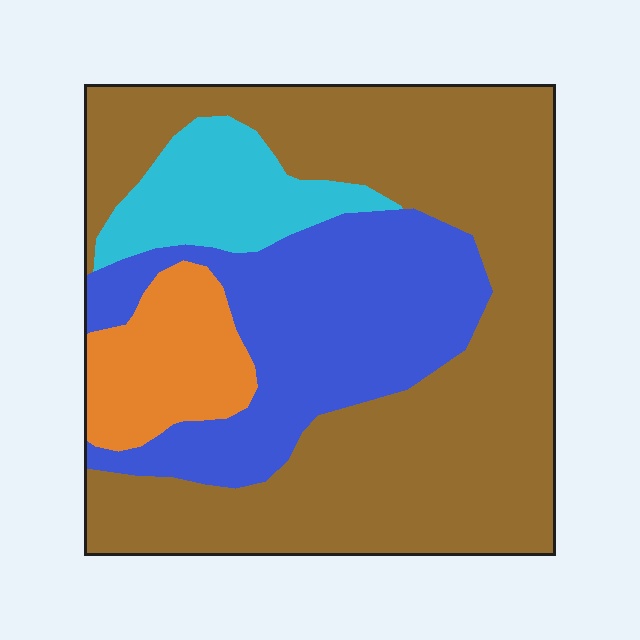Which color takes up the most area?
Brown, at roughly 55%.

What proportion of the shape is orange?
Orange covers about 10% of the shape.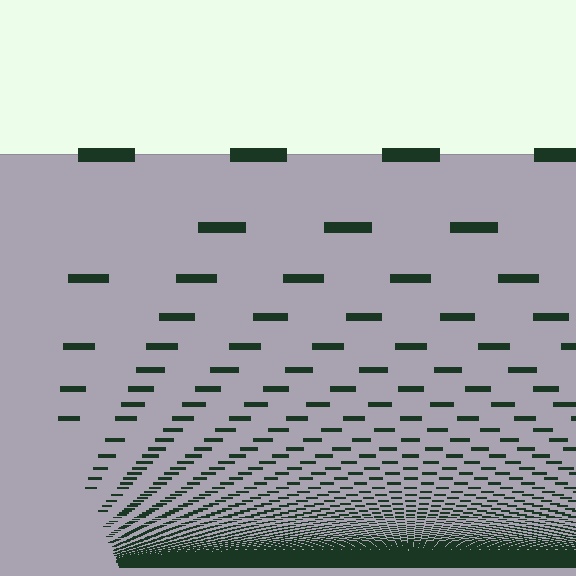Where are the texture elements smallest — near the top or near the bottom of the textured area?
Near the bottom.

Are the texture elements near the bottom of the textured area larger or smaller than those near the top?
Smaller. The gradient is inverted — elements near the bottom are smaller and denser.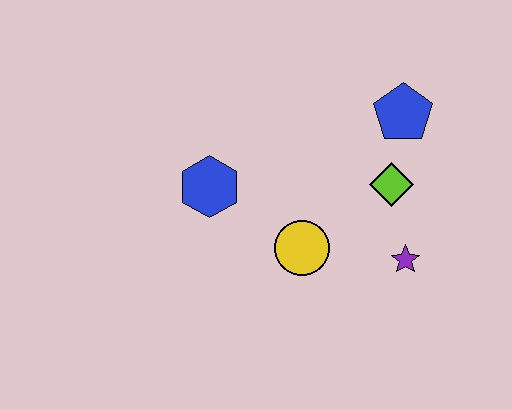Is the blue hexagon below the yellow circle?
No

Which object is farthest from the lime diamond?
The blue hexagon is farthest from the lime diamond.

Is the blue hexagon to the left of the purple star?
Yes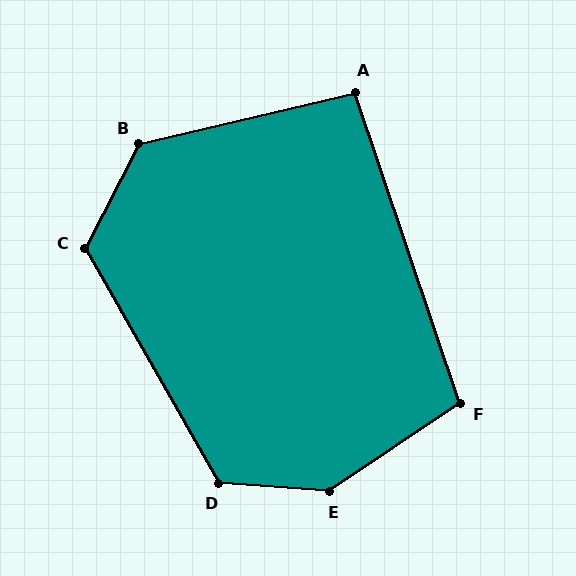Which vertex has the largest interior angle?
E, at approximately 142 degrees.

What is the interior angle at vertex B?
Approximately 131 degrees (obtuse).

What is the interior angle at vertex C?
Approximately 123 degrees (obtuse).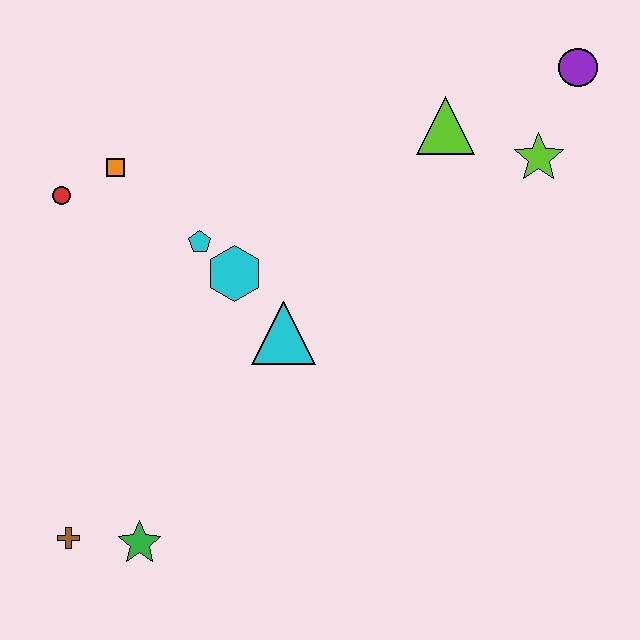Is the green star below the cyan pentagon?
Yes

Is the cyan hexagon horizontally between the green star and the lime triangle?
Yes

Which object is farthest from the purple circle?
The brown cross is farthest from the purple circle.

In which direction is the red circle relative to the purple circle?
The red circle is to the left of the purple circle.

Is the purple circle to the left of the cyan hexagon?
No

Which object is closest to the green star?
The brown cross is closest to the green star.